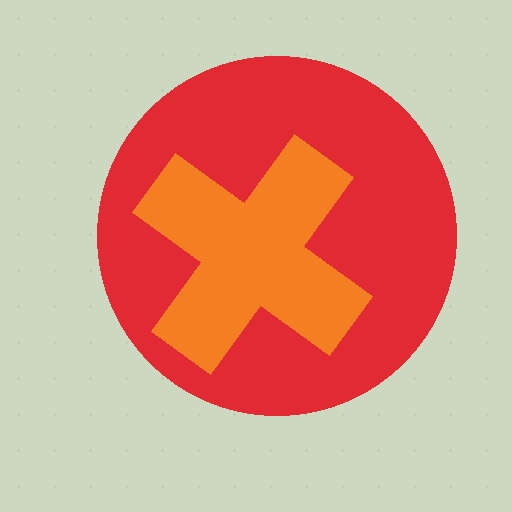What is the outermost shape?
The red circle.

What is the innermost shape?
The orange cross.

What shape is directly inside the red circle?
The orange cross.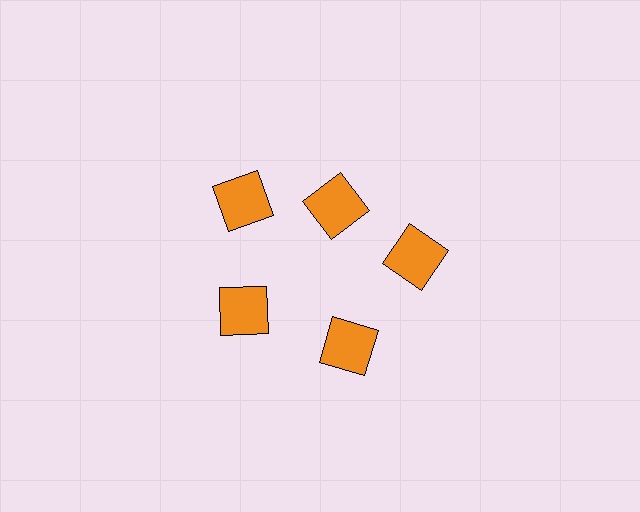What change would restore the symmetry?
The symmetry would be restored by moving it outward, back onto the ring so that all 5 squares sit at equal angles and equal distance from the center.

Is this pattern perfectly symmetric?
No. The 5 orange squares are arranged in a ring, but one element near the 1 o'clock position is pulled inward toward the center, breaking the 5-fold rotational symmetry.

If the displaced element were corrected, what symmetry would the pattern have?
It would have 5-fold rotational symmetry — the pattern would map onto itself every 72 degrees.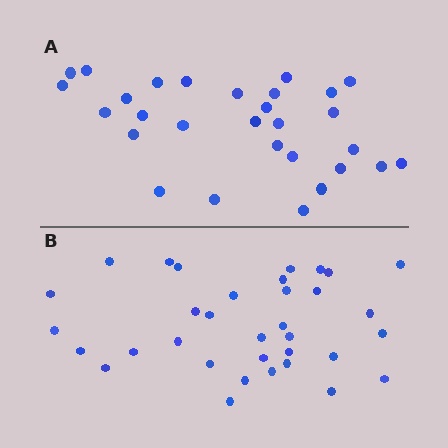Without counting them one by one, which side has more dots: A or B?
Region B (the bottom region) has more dots.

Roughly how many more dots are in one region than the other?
Region B has about 5 more dots than region A.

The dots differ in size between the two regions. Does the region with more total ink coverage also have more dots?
No. Region A has more total ink coverage because its dots are larger, but region B actually contains more individual dots. Total area can be misleading — the number of items is what matters here.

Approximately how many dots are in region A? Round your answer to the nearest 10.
About 30 dots. (The exact count is 29, which rounds to 30.)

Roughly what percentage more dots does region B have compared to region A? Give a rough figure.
About 15% more.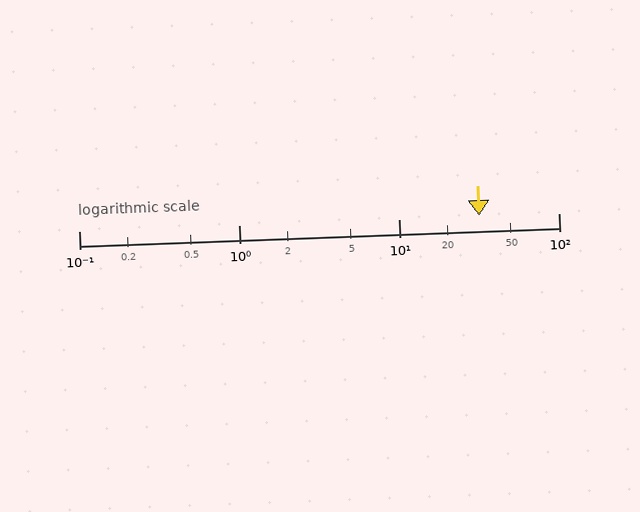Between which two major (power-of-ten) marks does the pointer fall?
The pointer is between 10 and 100.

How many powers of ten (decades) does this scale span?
The scale spans 3 decades, from 0.1 to 100.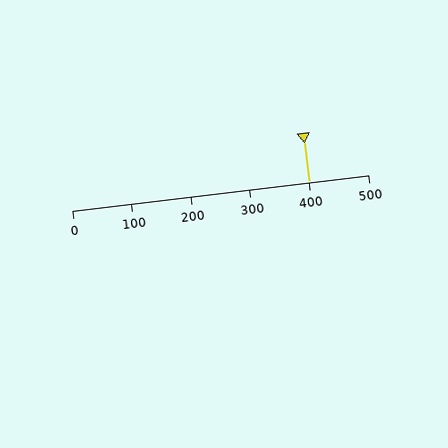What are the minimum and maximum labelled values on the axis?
The axis runs from 0 to 500.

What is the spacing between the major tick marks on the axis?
The major ticks are spaced 100 apart.